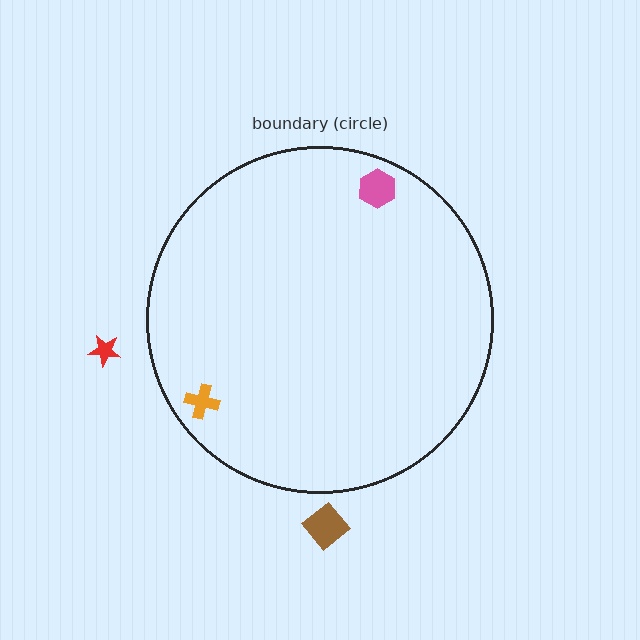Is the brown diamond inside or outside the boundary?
Outside.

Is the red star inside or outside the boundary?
Outside.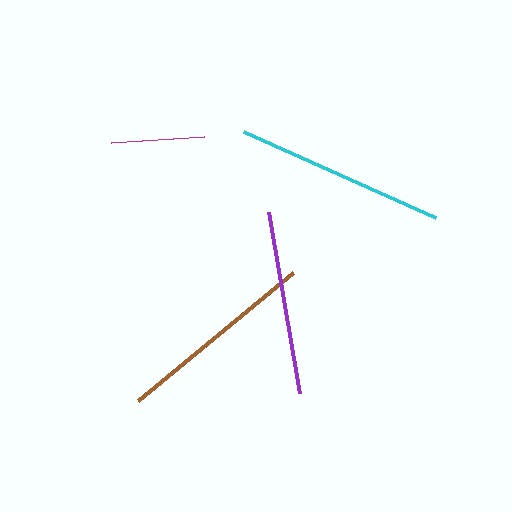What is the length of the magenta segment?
The magenta segment is approximately 93 pixels long.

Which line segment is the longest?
The cyan line is the longest at approximately 210 pixels.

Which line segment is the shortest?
The magenta line is the shortest at approximately 93 pixels.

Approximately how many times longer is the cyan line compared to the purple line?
The cyan line is approximately 1.1 times the length of the purple line.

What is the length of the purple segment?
The purple segment is approximately 183 pixels long.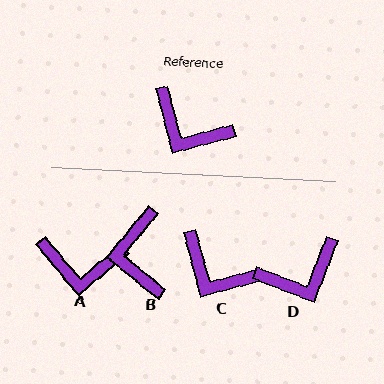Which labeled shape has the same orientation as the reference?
C.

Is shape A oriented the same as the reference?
No, it is off by about 24 degrees.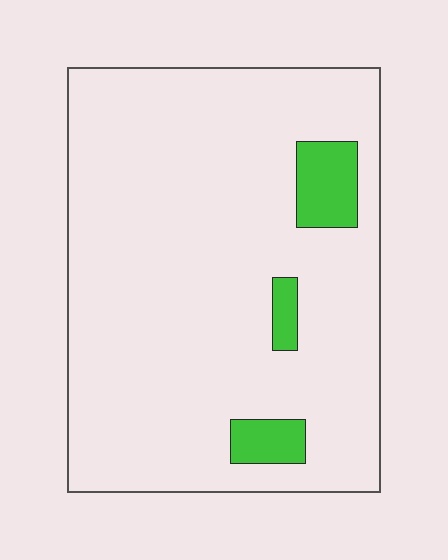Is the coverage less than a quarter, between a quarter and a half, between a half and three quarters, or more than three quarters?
Less than a quarter.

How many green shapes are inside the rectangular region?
3.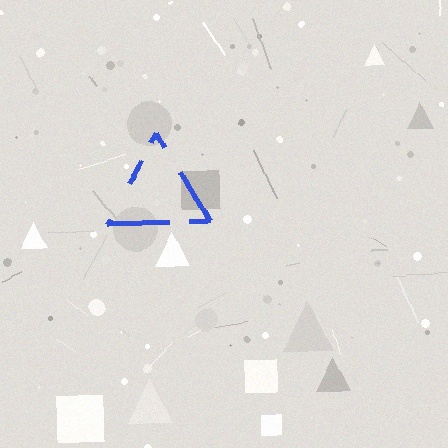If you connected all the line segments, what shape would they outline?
They would outline a triangle.